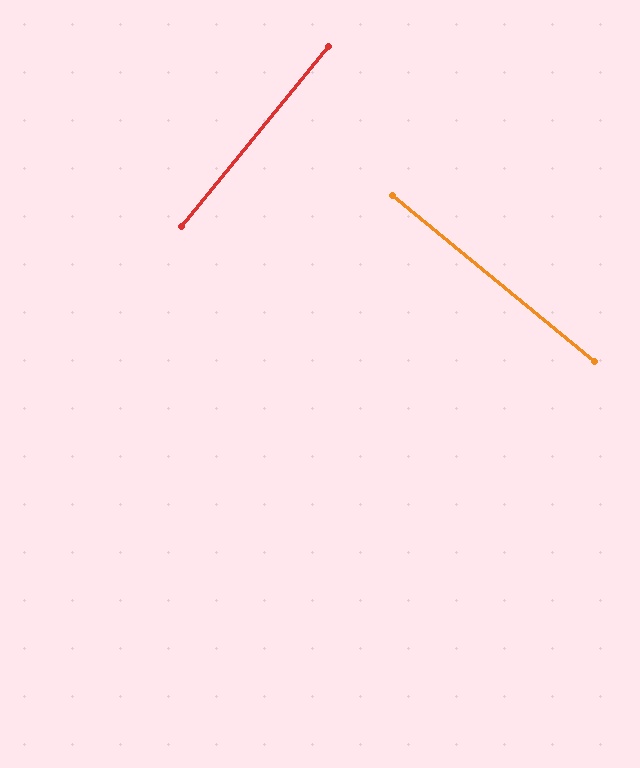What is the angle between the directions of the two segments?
Approximately 90 degrees.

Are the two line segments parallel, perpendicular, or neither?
Perpendicular — they meet at approximately 90°.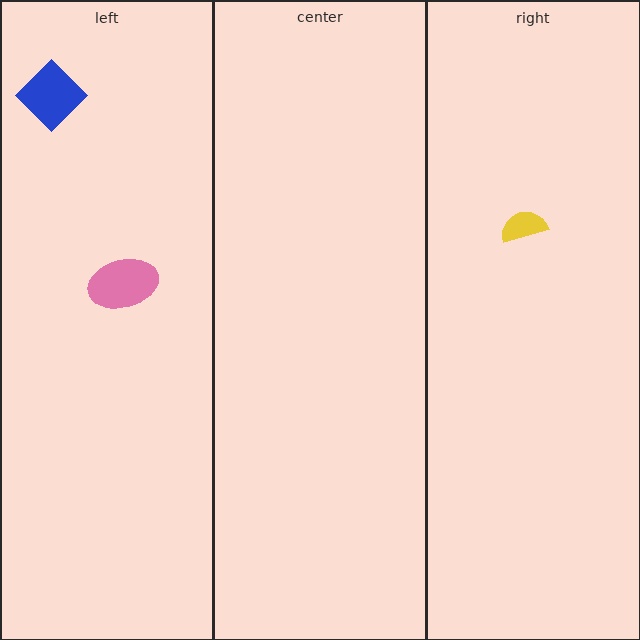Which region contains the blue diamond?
The left region.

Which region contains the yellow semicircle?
The right region.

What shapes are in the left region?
The pink ellipse, the blue diamond.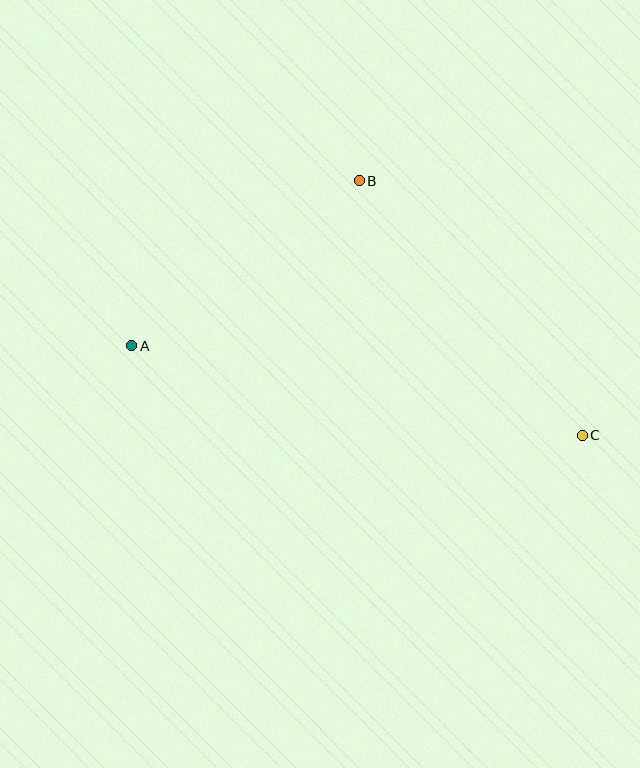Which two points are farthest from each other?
Points A and C are farthest from each other.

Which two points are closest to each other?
Points A and B are closest to each other.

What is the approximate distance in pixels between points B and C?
The distance between B and C is approximately 338 pixels.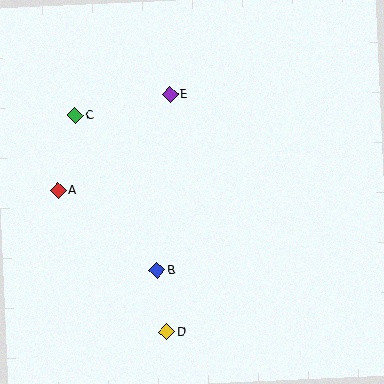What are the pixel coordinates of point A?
Point A is at (58, 191).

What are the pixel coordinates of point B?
Point B is at (157, 271).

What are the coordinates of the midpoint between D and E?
The midpoint between D and E is at (168, 213).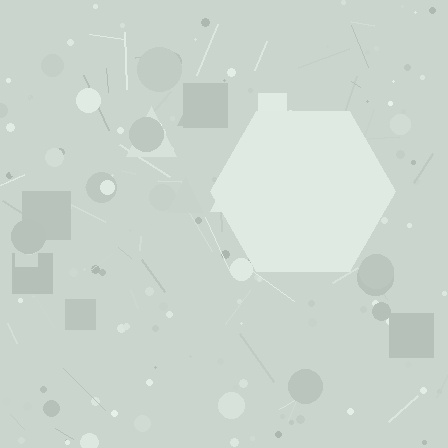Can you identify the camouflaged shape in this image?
The camouflaged shape is a hexagon.